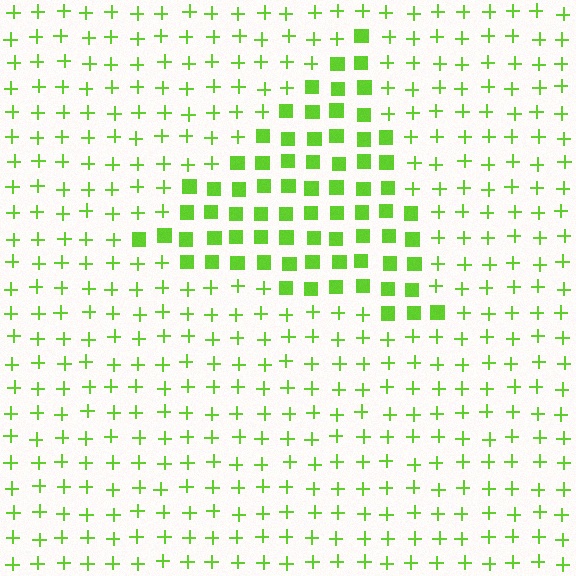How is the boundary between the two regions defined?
The boundary is defined by a change in element shape: squares inside vs. plus signs outside. All elements share the same color and spacing.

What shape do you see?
I see a triangle.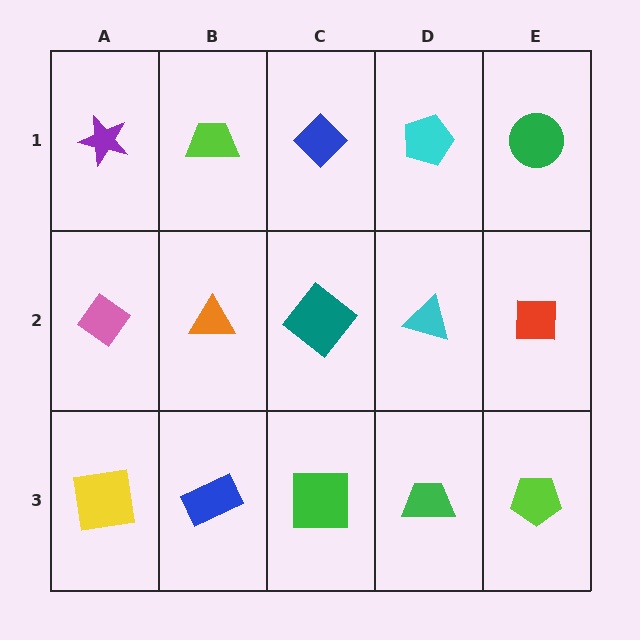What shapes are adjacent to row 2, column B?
A lime trapezoid (row 1, column B), a blue rectangle (row 3, column B), a pink diamond (row 2, column A), a teal diamond (row 2, column C).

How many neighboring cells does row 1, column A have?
2.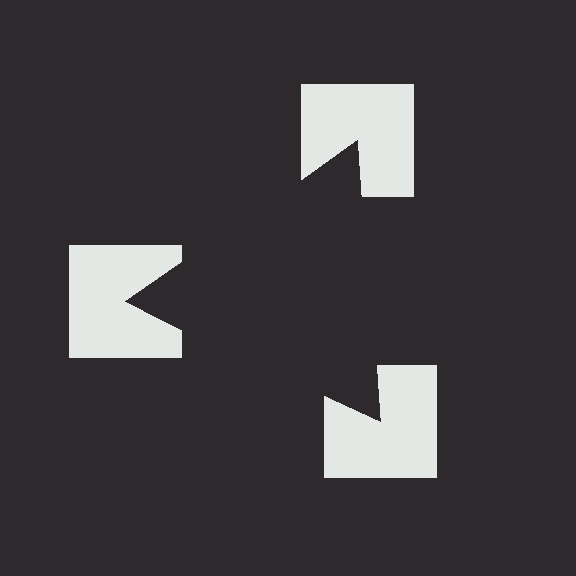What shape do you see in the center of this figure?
An illusory triangle — its edges are inferred from the aligned wedge cuts in the notched squares, not physically drawn.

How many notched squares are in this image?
There are 3 — one at each vertex of the illusory triangle.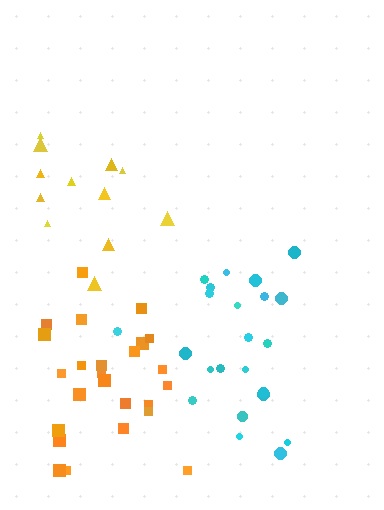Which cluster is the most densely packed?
Orange.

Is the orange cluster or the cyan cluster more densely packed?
Orange.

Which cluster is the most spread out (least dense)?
Yellow.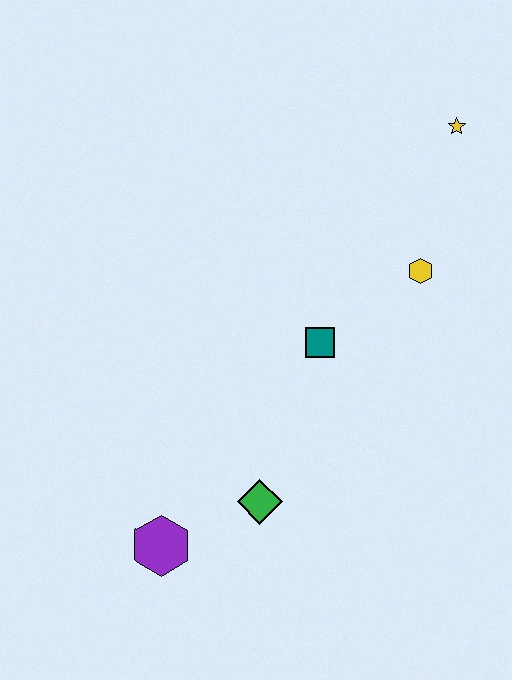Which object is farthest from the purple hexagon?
The yellow star is farthest from the purple hexagon.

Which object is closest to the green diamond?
The purple hexagon is closest to the green diamond.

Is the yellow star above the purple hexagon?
Yes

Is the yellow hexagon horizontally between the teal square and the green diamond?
No